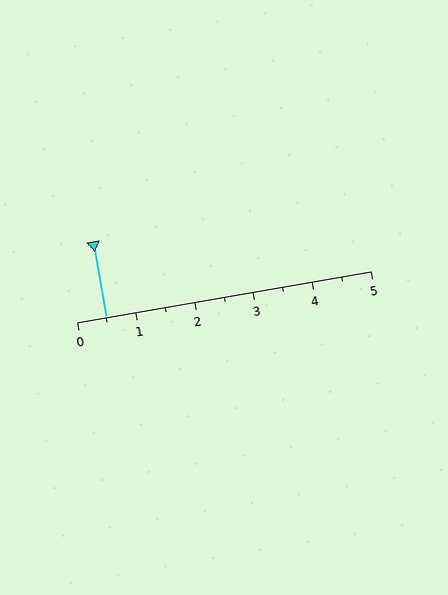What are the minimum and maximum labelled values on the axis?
The axis runs from 0 to 5.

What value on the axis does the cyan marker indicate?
The marker indicates approximately 0.5.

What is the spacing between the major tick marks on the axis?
The major ticks are spaced 1 apart.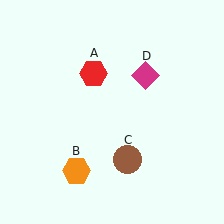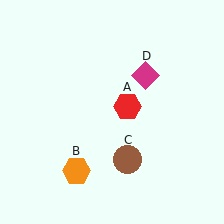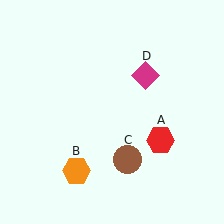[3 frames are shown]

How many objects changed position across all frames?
1 object changed position: red hexagon (object A).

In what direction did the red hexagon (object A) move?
The red hexagon (object A) moved down and to the right.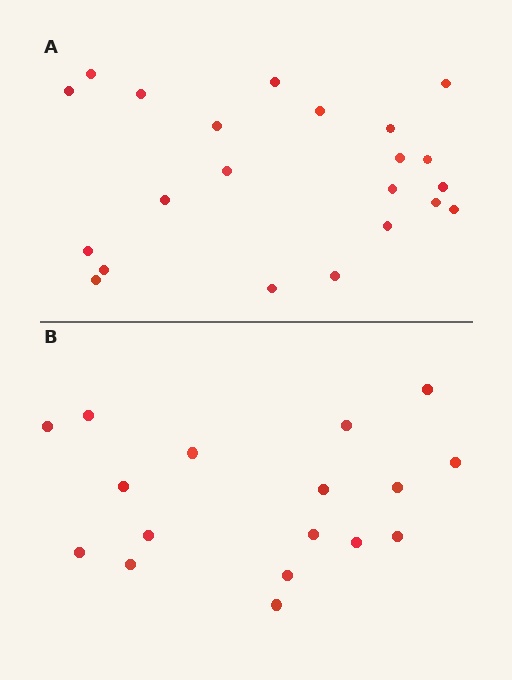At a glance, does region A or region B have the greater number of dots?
Region A (the top region) has more dots.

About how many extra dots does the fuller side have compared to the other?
Region A has about 5 more dots than region B.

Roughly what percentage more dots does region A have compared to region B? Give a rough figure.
About 30% more.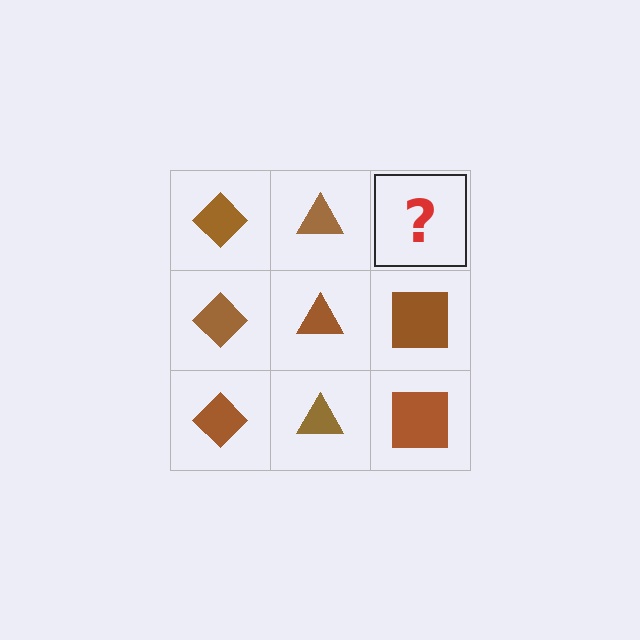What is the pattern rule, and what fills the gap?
The rule is that each column has a consistent shape. The gap should be filled with a brown square.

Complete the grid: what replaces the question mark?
The question mark should be replaced with a brown square.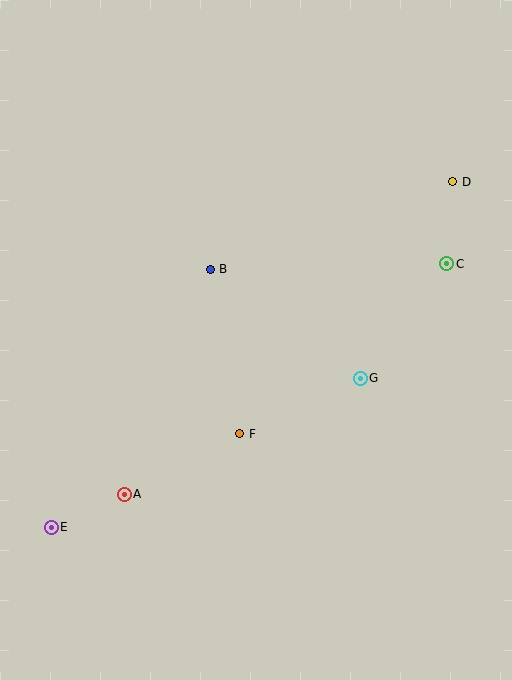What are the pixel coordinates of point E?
Point E is at (51, 527).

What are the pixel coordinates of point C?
Point C is at (447, 264).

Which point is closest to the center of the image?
Point B at (210, 269) is closest to the center.